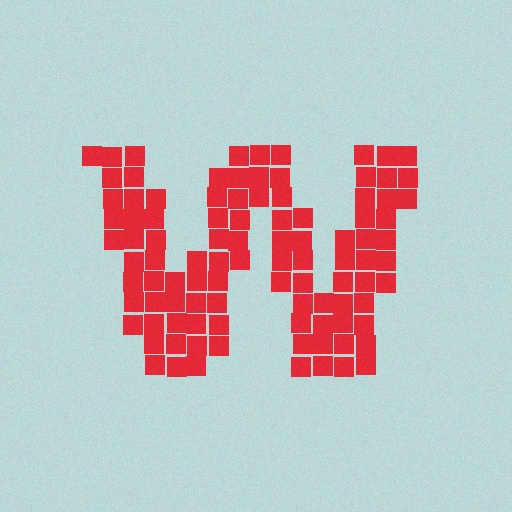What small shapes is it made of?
It is made of small squares.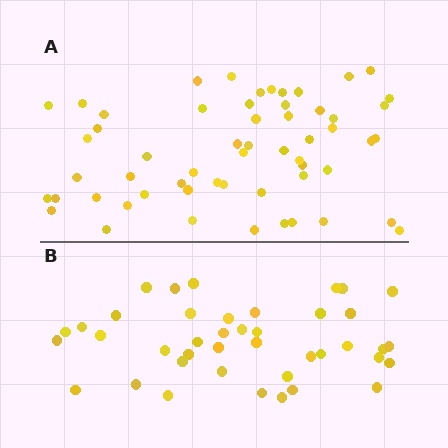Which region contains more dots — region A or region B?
Region A (the top region) has more dots.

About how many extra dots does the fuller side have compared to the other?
Region A has approximately 15 more dots than region B.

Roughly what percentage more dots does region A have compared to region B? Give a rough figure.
About 40% more.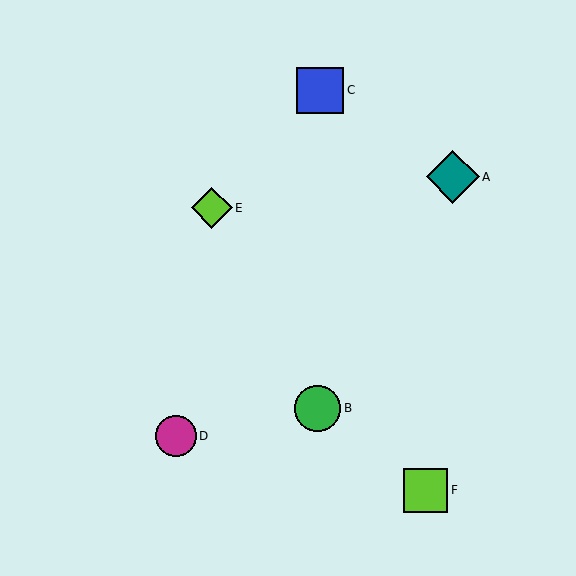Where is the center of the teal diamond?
The center of the teal diamond is at (453, 177).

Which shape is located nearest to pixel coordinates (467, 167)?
The teal diamond (labeled A) at (453, 177) is nearest to that location.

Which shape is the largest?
The teal diamond (labeled A) is the largest.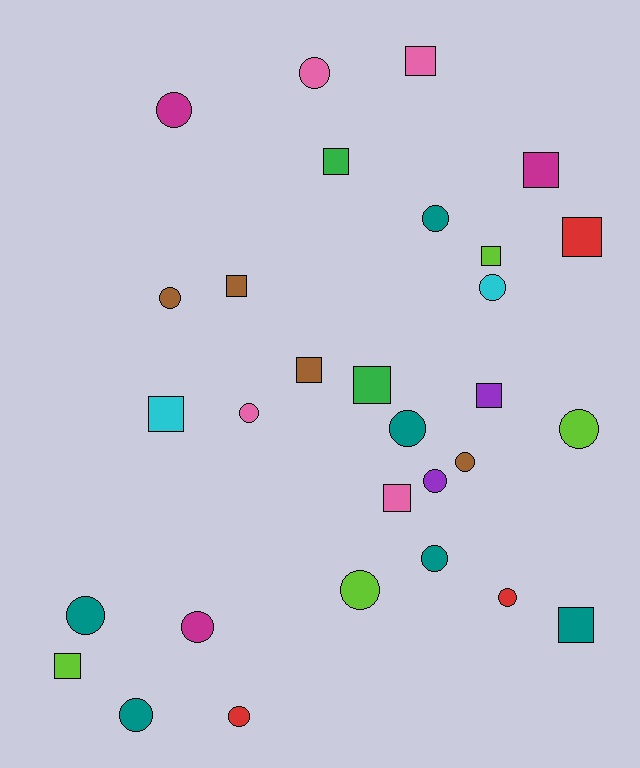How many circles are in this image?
There are 17 circles.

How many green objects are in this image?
There are 2 green objects.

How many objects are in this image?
There are 30 objects.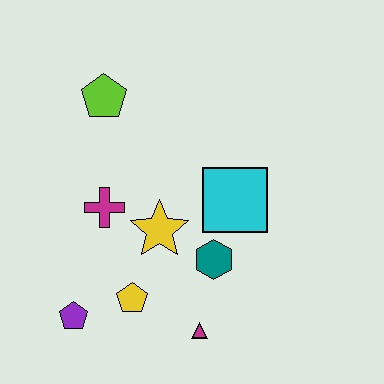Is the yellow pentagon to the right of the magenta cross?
Yes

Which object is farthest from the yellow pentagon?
The lime pentagon is farthest from the yellow pentagon.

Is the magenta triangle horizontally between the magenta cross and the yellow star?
No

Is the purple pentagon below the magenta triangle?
No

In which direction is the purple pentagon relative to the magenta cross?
The purple pentagon is below the magenta cross.